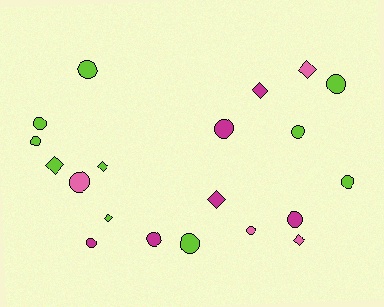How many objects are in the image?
There are 20 objects.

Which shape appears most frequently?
Circle, with 13 objects.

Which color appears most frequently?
Lime, with 10 objects.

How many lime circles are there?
There are 7 lime circles.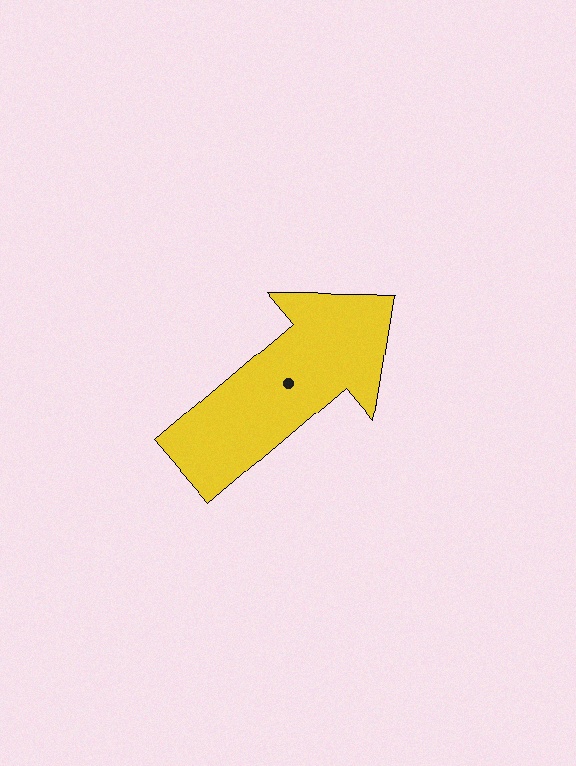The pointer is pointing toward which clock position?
Roughly 2 o'clock.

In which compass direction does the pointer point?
Northeast.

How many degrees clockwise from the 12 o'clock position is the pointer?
Approximately 49 degrees.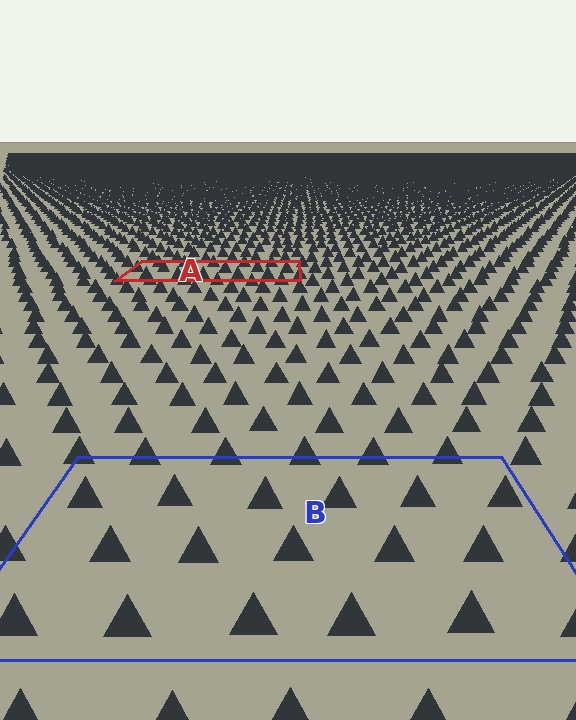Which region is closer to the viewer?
Region B is closer. The texture elements there are larger and more spread out.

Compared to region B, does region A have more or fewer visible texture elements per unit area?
Region A has more texture elements per unit area — they are packed more densely because it is farther away.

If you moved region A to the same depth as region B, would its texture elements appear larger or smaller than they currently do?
They would appear larger. At a closer depth, the same texture elements are projected at a bigger on-screen size.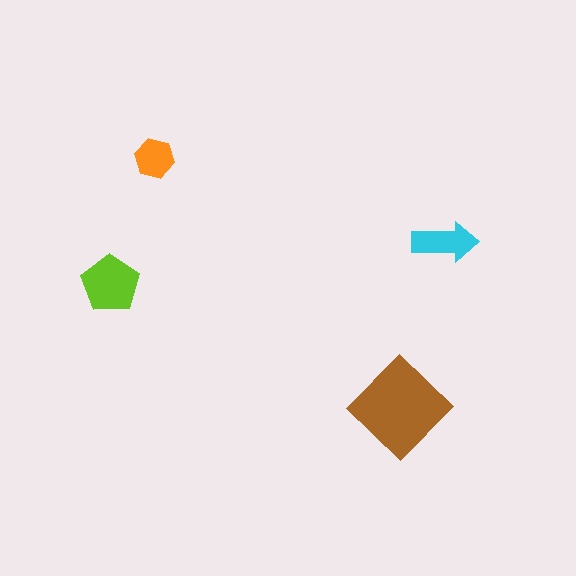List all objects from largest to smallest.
The brown diamond, the lime pentagon, the cyan arrow, the orange hexagon.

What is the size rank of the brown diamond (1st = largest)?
1st.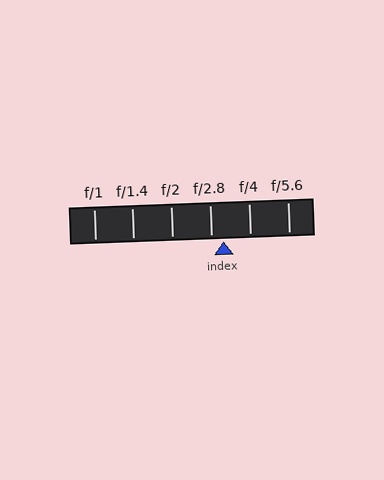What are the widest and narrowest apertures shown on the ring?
The widest aperture shown is f/1 and the narrowest is f/5.6.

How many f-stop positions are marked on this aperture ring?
There are 6 f-stop positions marked.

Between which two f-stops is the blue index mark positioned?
The index mark is between f/2.8 and f/4.